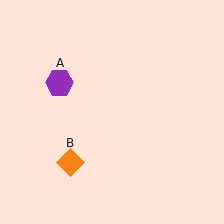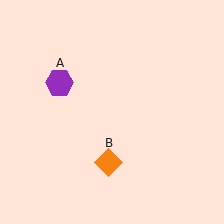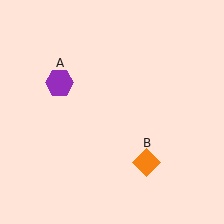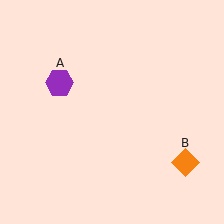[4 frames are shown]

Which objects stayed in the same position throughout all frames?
Purple hexagon (object A) remained stationary.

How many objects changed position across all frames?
1 object changed position: orange diamond (object B).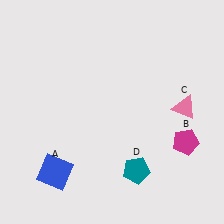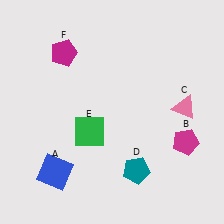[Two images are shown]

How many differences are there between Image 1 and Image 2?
There are 2 differences between the two images.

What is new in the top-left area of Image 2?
A magenta pentagon (F) was added in the top-left area of Image 2.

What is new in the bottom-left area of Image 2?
A green square (E) was added in the bottom-left area of Image 2.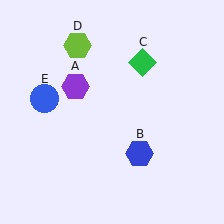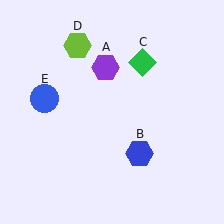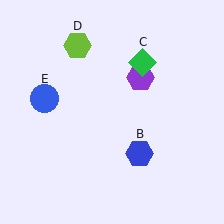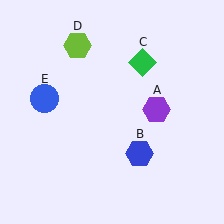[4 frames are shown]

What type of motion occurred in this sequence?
The purple hexagon (object A) rotated clockwise around the center of the scene.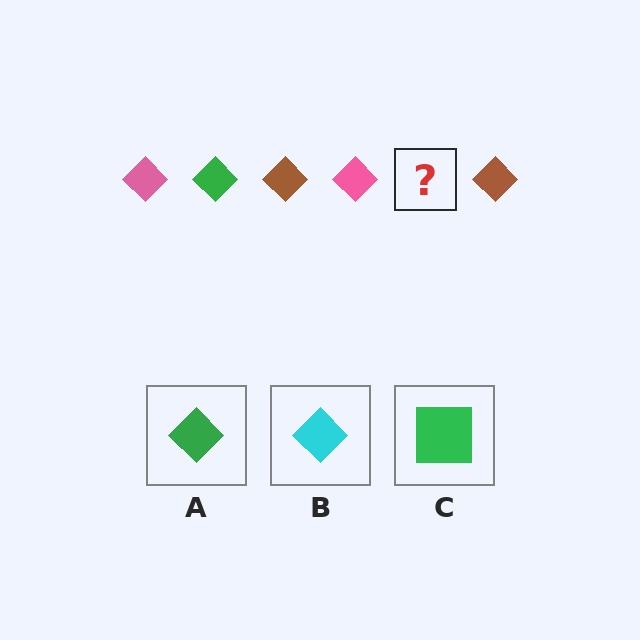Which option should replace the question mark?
Option A.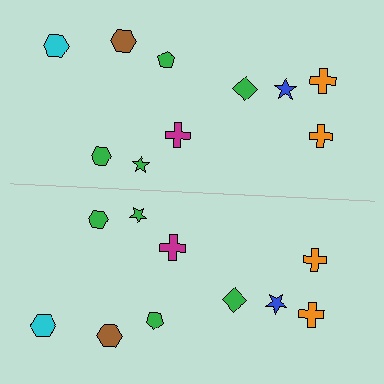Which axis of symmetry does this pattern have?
The pattern has a horizontal axis of symmetry running through the center of the image.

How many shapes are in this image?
There are 20 shapes in this image.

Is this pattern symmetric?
Yes, this pattern has bilateral (reflection) symmetry.